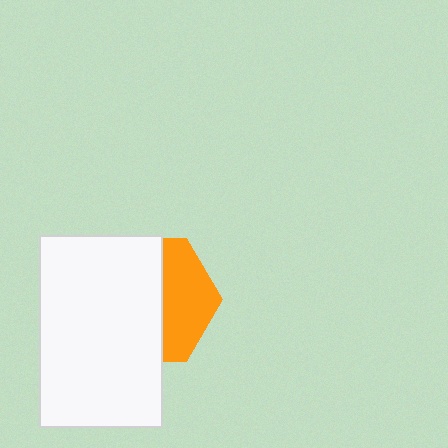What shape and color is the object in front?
The object in front is a white rectangle.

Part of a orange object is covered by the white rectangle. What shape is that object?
It is a hexagon.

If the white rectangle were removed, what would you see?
You would see the complete orange hexagon.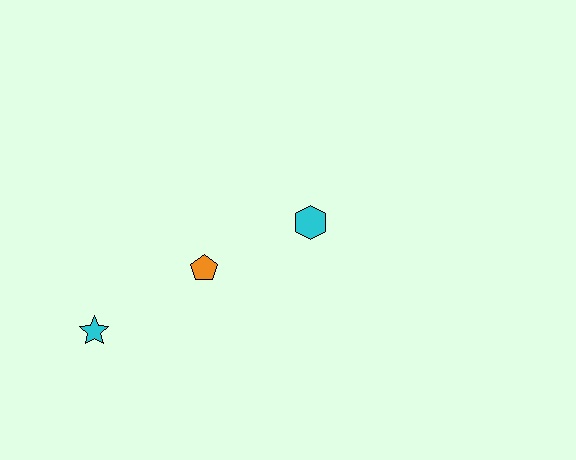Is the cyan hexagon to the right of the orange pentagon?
Yes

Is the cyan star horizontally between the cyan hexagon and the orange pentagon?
No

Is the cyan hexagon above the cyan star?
Yes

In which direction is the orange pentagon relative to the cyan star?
The orange pentagon is to the right of the cyan star.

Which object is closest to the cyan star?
The orange pentagon is closest to the cyan star.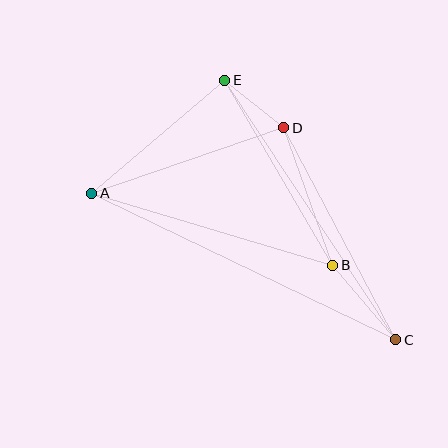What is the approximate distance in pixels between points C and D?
The distance between C and D is approximately 240 pixels.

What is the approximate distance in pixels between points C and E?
The distance between C and E is approximately 311 pixels.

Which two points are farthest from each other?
Points A and C are farthest from each other.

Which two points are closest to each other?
Points D and E are closest to each other.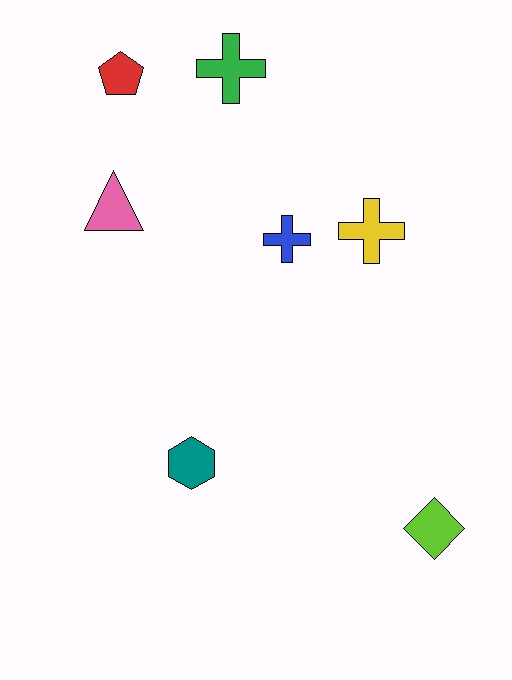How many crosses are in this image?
There are 3 crosses.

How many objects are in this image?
There are 7 objects.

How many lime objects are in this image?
There is 1 lime object.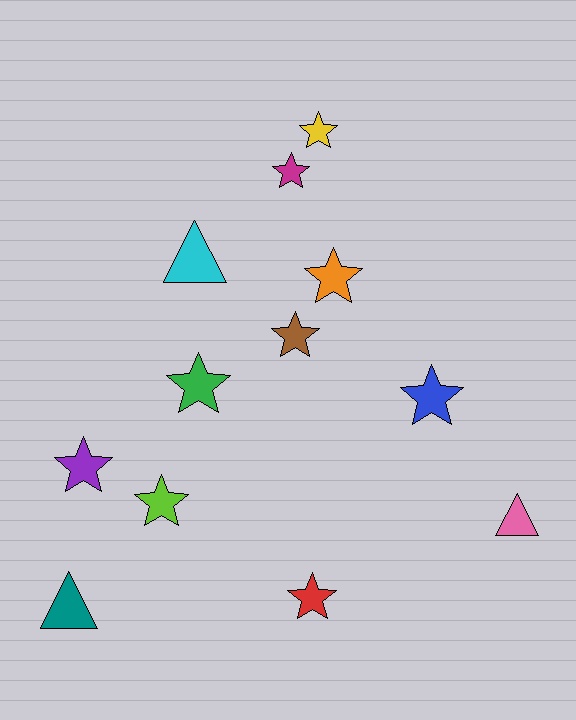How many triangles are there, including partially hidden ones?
There are 3 triangles.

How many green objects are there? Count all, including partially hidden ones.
There is 1 green object.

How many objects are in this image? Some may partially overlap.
There are 12 objects.